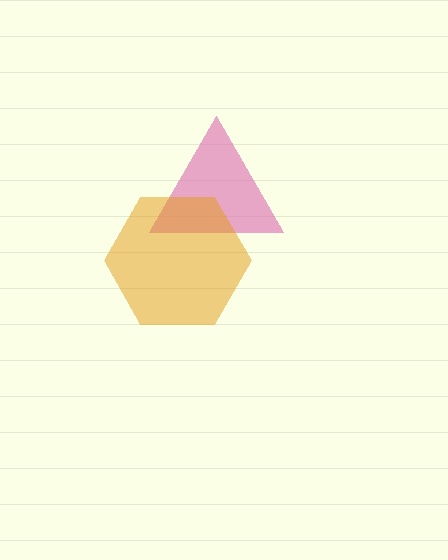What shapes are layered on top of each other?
The layered shapes are: a pink triangle, an orange hexagon.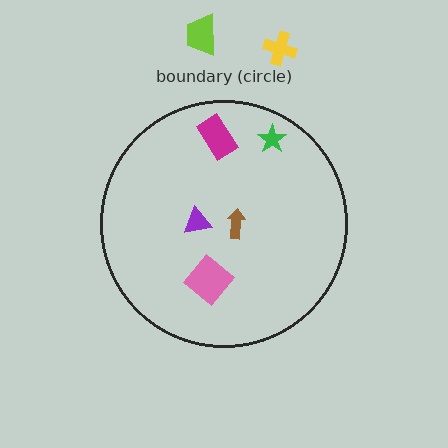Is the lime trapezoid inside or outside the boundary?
Outside.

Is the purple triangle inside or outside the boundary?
Inside.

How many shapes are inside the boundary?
5 inside, 2 outside.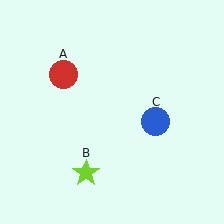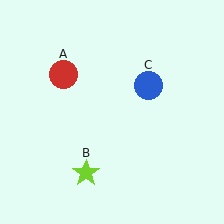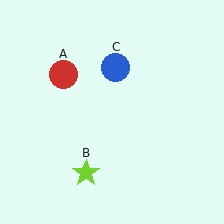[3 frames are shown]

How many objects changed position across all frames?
1 object changed position: blue circle (object C).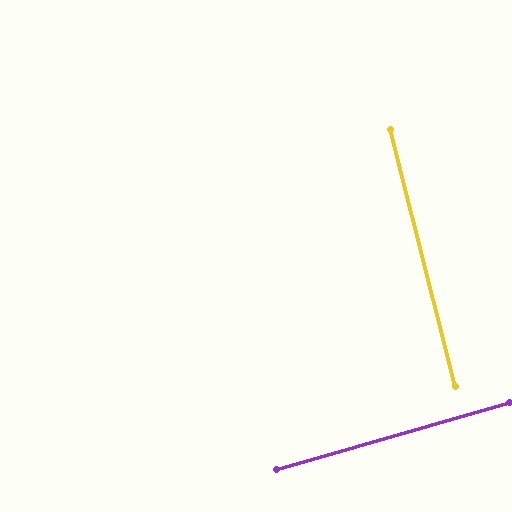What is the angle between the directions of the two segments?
Approximately 88 degrees.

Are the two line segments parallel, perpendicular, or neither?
Perpendicular — they meet at approximately 88°.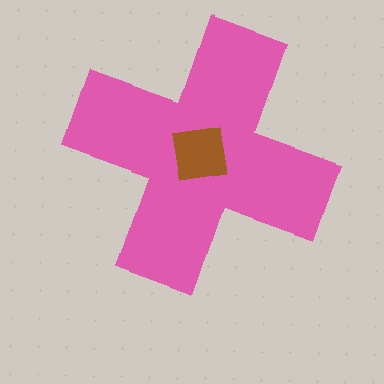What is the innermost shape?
The brown square.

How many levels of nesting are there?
2.